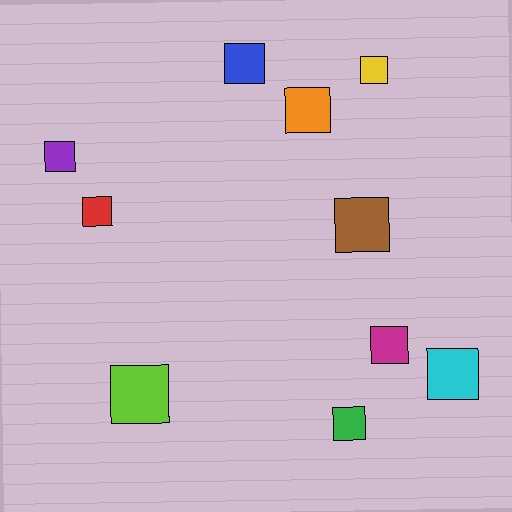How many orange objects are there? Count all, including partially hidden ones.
There is 1 orange object.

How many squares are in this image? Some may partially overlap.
There are 10 squares.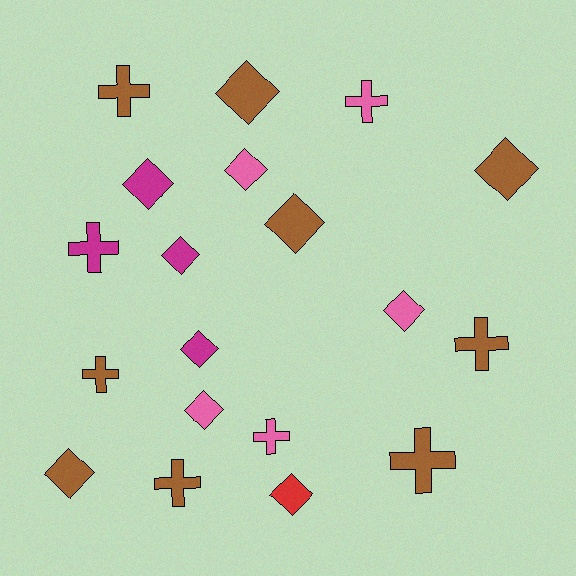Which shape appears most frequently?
Diamond, with 11 objects.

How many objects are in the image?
There are 19 objects.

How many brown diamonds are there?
There are 4 brown diamonds.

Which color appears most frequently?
Brown, with 9 objects.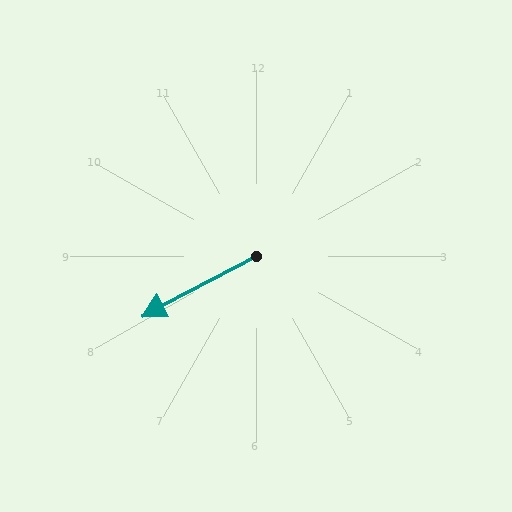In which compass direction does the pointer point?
Southwest.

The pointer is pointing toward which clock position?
Roughly 8 o'clock.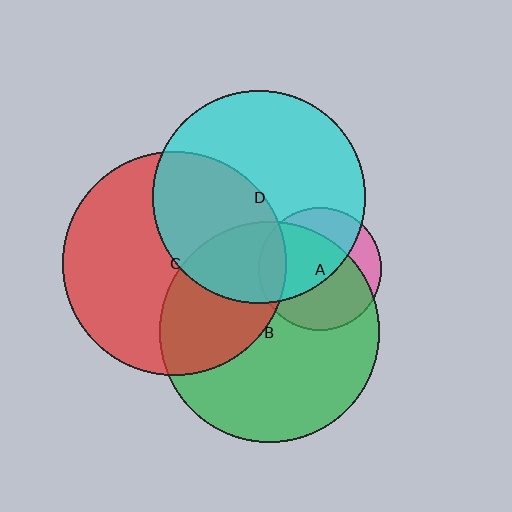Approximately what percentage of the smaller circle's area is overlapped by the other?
Approximately 40%.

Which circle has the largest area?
Circle C (red).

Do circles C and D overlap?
Yes.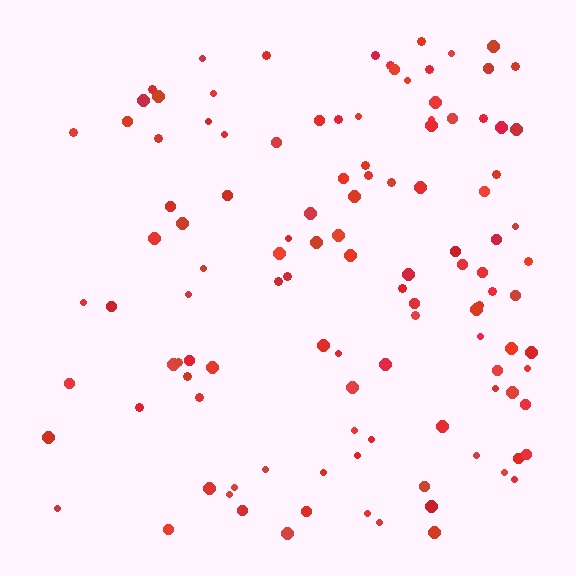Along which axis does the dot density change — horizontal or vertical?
Horizontal.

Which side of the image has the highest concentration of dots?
The right.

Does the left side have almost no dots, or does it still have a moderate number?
Still a moderate number, just noticeably fewer than the right.